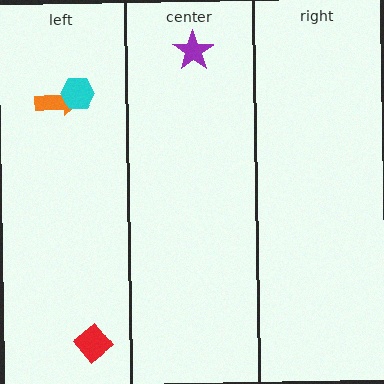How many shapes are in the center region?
1.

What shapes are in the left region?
The orange arrow, the cyan hexagon, the red diamond.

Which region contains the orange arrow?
The left region.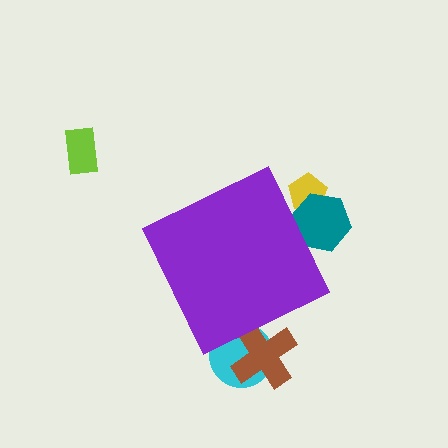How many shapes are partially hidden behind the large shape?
4 shapes are partially hidden.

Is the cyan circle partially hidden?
Yes, the cyan circle is partially hidden behind the purple diamond.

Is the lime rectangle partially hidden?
No, the lime rectangle is fully visible.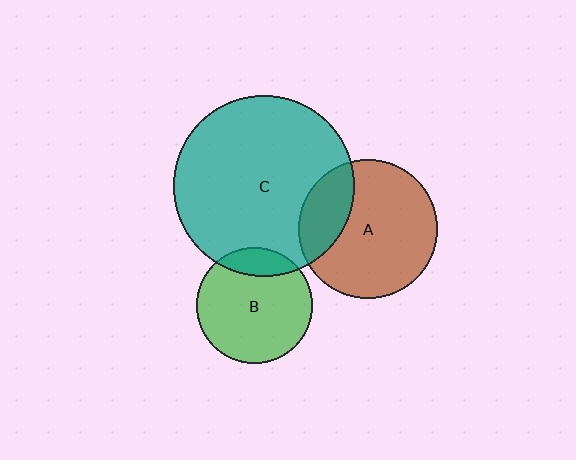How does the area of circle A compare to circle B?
Approximately 1.4 times.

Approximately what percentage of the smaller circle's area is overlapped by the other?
Approximately 15%.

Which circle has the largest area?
Circle C (teal).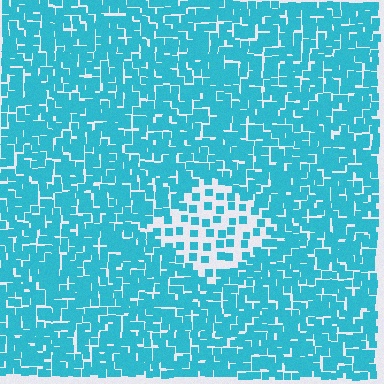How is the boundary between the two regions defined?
The boundary is defined by a change in element density (approximately 2.7x ratio). All elements are the same color, size, and shape.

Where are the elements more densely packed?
The elements are more densely packed outside the diamond boundary.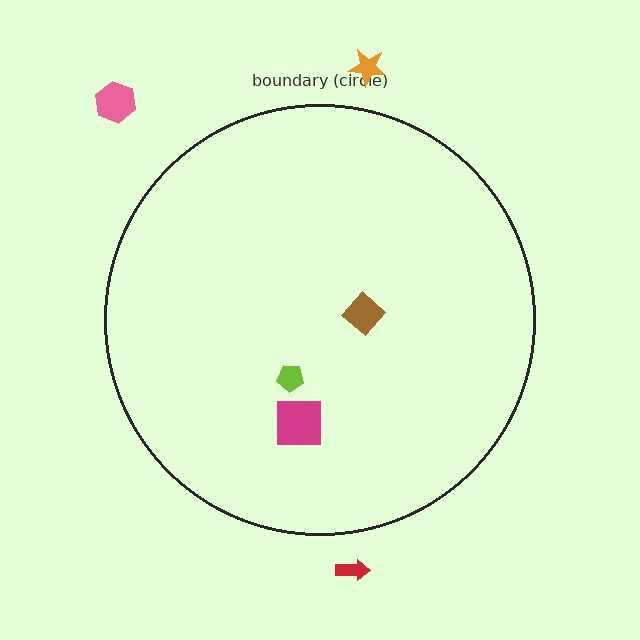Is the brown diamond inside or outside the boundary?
Inside.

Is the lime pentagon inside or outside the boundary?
Inside.